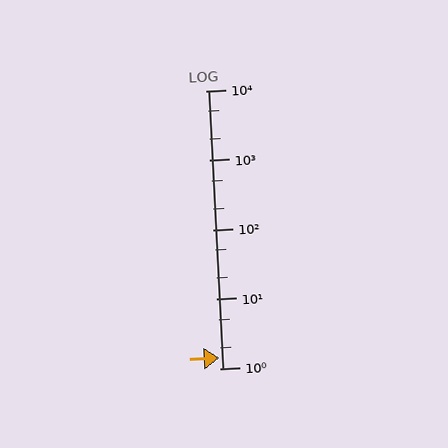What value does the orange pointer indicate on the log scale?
The pointer indicates approximately 1.4.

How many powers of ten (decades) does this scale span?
The scale spans 4 decades, from 1 to 10000.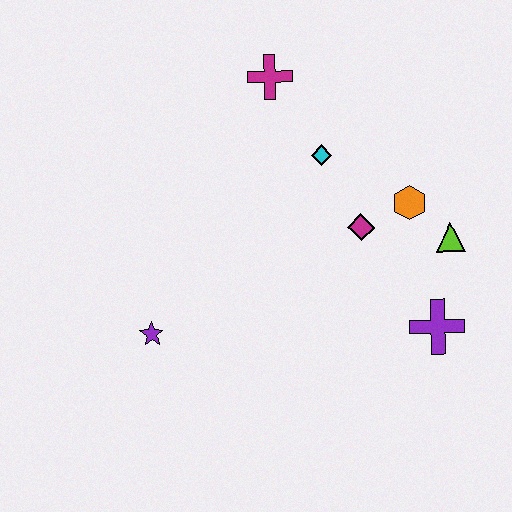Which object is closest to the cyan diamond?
The magenta diamond is closest to the cyan diamond.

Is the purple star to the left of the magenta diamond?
Yes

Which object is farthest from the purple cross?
The magenta cross is farthest from the purple cross.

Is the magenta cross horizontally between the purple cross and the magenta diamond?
No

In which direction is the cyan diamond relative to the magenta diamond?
The cyan diamond is above the magenta diamond.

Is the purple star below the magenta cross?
Yes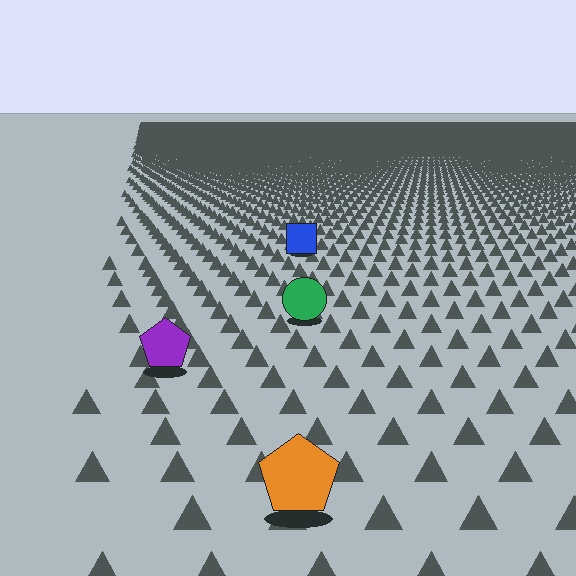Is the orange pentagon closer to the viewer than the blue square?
Yes. The orange pentagon is closer — you can tell from the texture gradient: the ground texture is coarser near it.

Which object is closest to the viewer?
The orange pentagon is closest. The texture marks near it are larger and more spread out.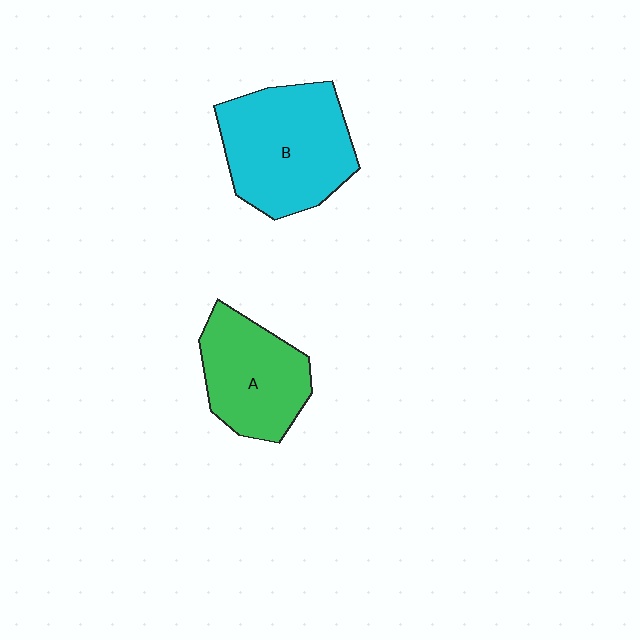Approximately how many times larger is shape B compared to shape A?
Approximately 1.3 times.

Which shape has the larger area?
Shape B (cyan).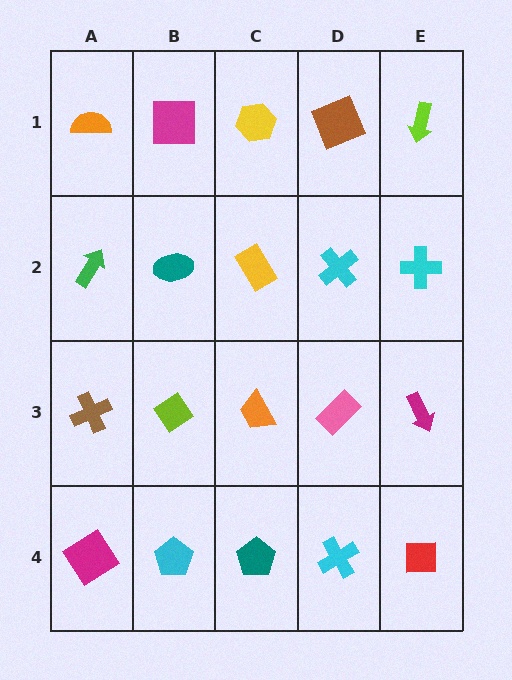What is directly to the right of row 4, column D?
A red square.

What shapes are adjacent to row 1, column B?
A teal ellipse (row 2, column B), an orange semicircle (row 1, column A), a yellow hexagon (row 1, column C).